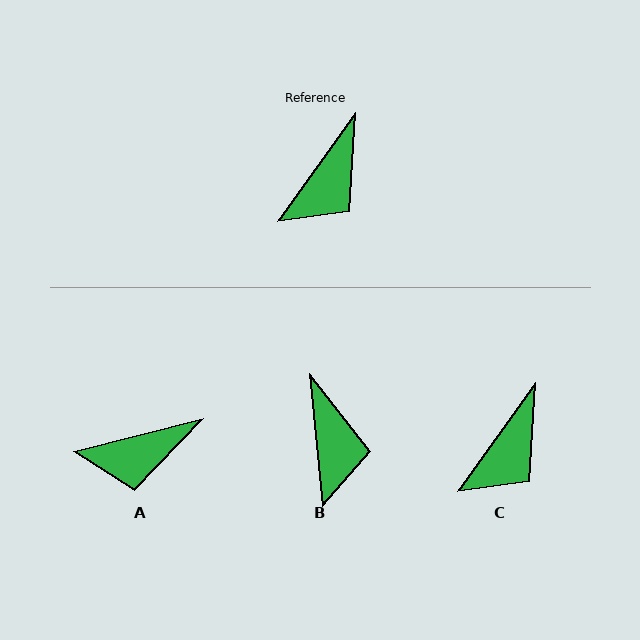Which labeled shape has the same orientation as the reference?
C.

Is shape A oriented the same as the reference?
No, it is off by about 40 degrees.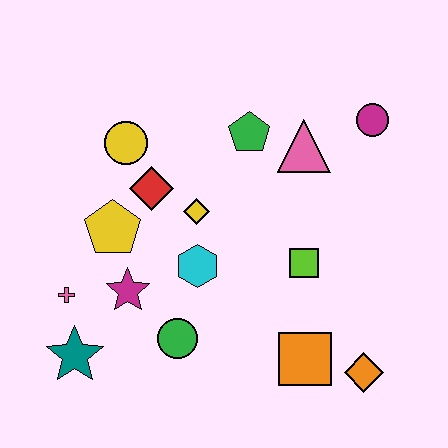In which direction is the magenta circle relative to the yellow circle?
The magenta circle is to the right of the yellow circle.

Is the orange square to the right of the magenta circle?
No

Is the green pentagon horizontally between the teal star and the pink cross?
No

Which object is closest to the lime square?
The orange square is closest to the lime square.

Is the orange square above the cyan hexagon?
No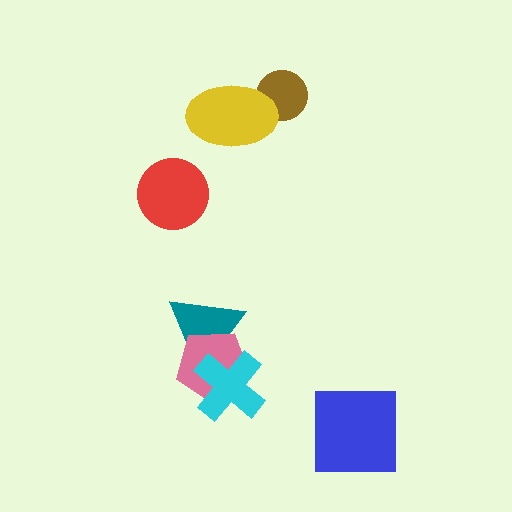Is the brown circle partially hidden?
Yes, it is partially covered by another shape.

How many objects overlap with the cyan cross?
2 objects overlap with the cyan cross.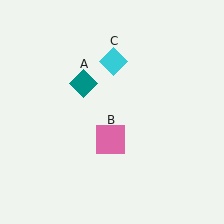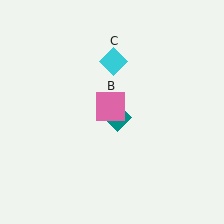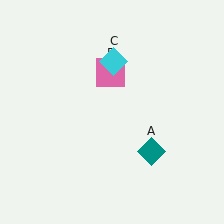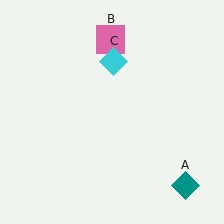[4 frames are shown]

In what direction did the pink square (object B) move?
The pink square (object B) moved up.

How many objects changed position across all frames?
2 objects changed position: teal diamond (object A), pink square (object B).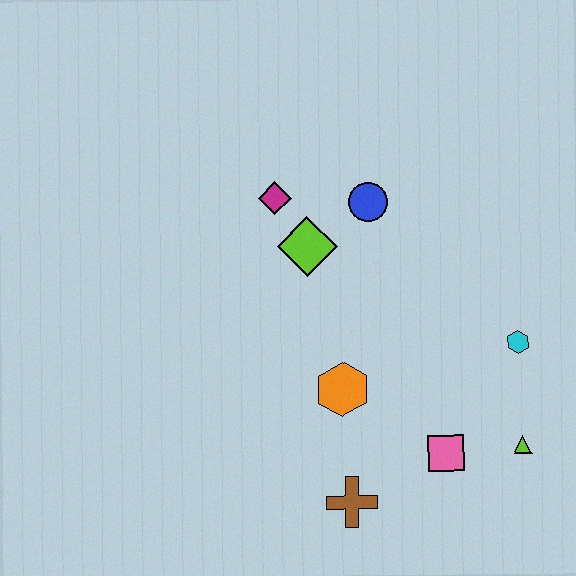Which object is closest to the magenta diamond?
The lime diamond is closest to the magenta diamond.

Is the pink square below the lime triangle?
Yes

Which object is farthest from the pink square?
The magenta diamond is farthest from the pink square.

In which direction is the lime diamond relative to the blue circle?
The lime diamond is to the left of the blue circle.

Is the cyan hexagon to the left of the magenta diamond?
No